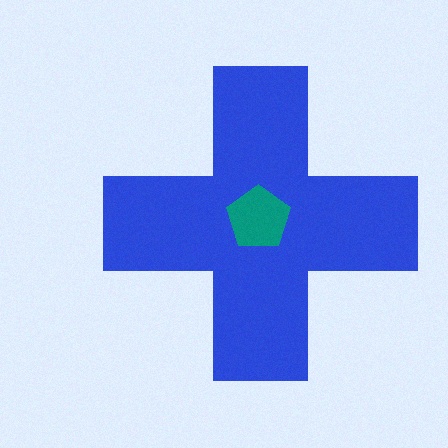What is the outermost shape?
The blue cross.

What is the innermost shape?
The teal pentagon.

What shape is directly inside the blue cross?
The teal pentagon.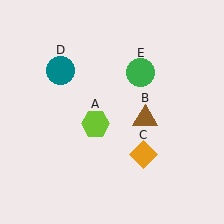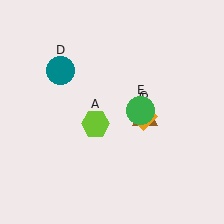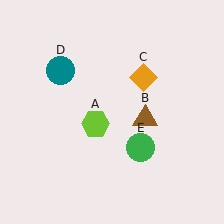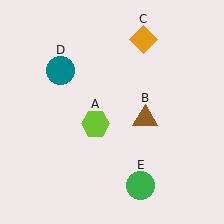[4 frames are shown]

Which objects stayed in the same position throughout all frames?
Lime hexagon (object A) and brown triangle (object B) and teal circle (object D) remained stationary.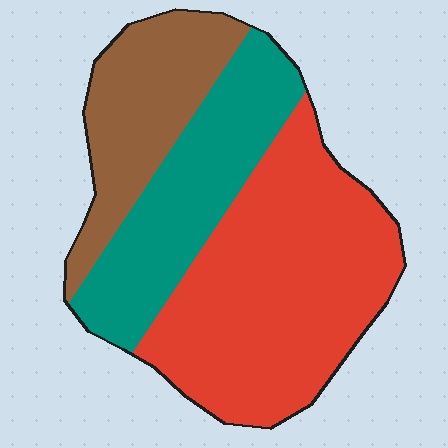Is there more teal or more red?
Red.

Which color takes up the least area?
Brown, at roughly 25%.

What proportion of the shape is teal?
Teal takes up between a sixth and a third of the shape.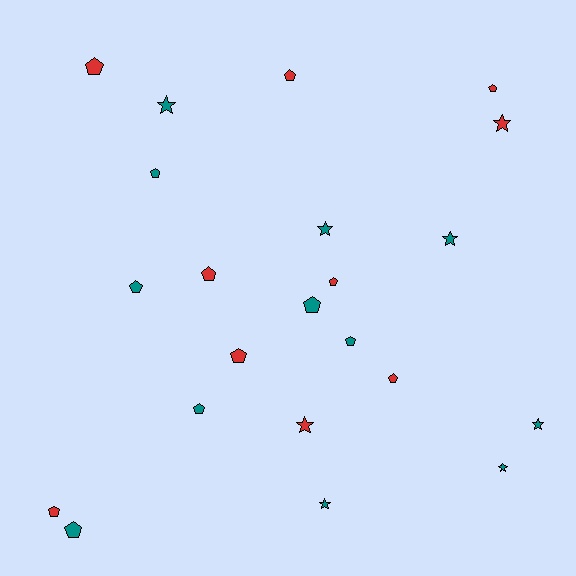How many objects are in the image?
There are 22 objects.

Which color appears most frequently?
Teal, with 12 objects.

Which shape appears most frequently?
Pentagon, with 14 objects.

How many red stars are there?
There are 2 red stars.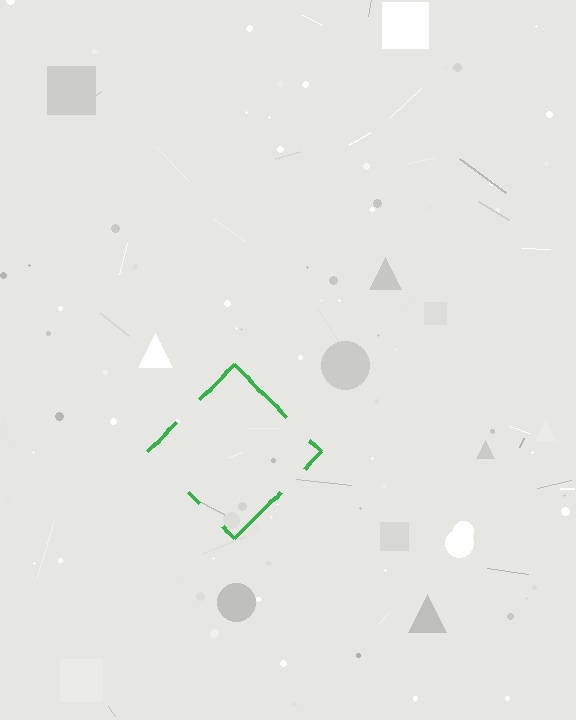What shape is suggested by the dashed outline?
The dashed outline suggests a diamond.